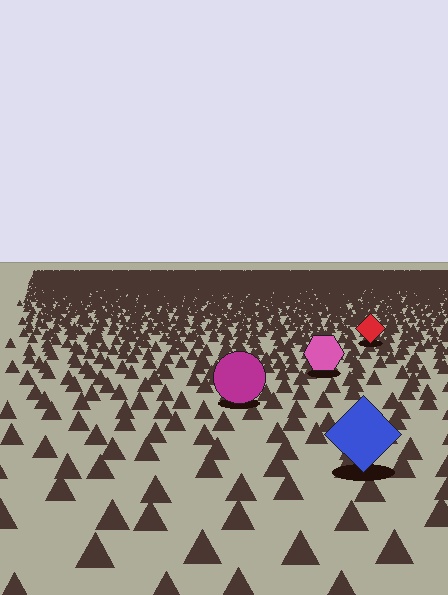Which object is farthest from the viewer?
The red diamond is farthest from the viewer. It appears smaller and the ground texture around it is denser.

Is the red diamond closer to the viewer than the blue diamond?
No. The blue diamond is closer — you can tell from the texture gradient: the ground texture is coarser near it.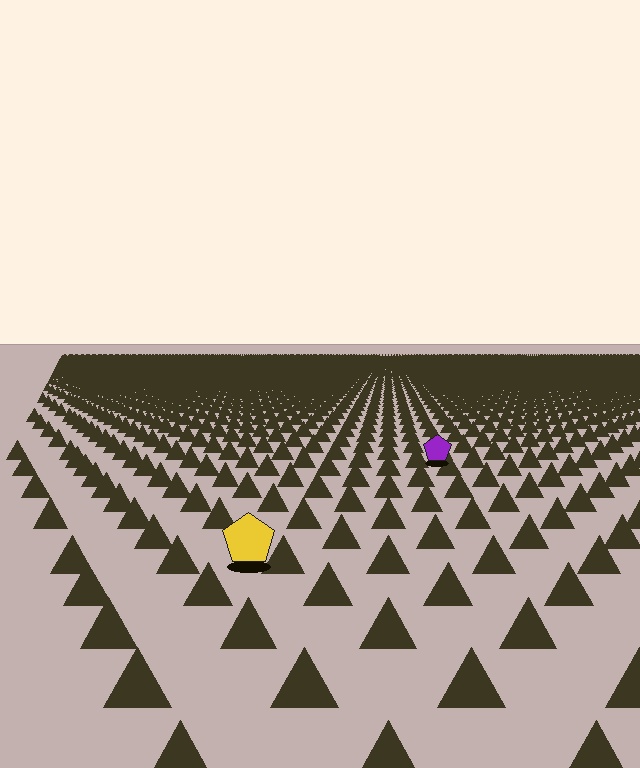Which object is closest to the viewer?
The yellow pentagon is closest. The texture marks near it are larger and more spread out.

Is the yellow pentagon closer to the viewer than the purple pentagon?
Yes. The yellow pentagon is closer — you can tell from the texture gradient: the ground texture is coarser near it.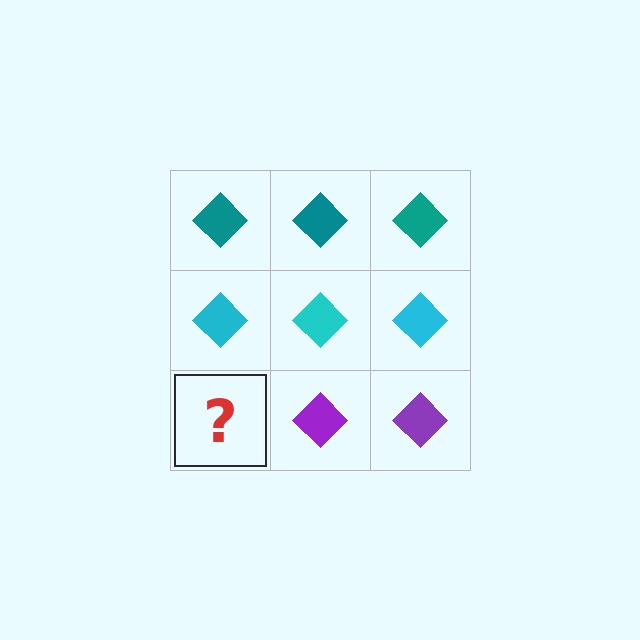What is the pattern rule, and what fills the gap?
The rule is that each row has a consistent color. The gap should be filled with a purple diamond.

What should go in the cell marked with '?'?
The missing cell should contain a purple diamond.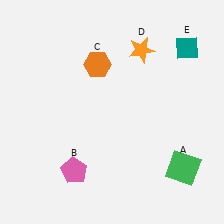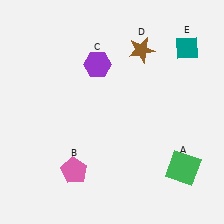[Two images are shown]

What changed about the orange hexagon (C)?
In Image 1, C is orange. In Image 2, it changed to purple.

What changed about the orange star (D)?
In Image 1, D is orange. In Image 2, it changed to brown.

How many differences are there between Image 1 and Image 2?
There are 2 differences between the two images.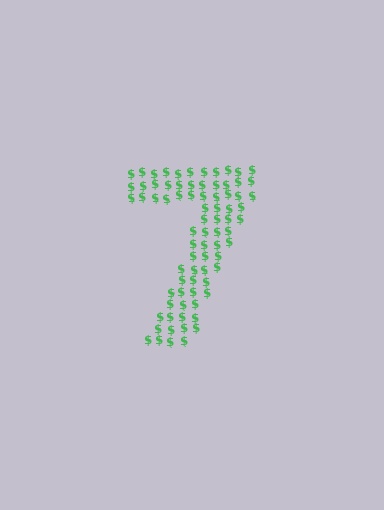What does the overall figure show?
The overall figure shows the digit 7.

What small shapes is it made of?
It is made of small dollar signs.